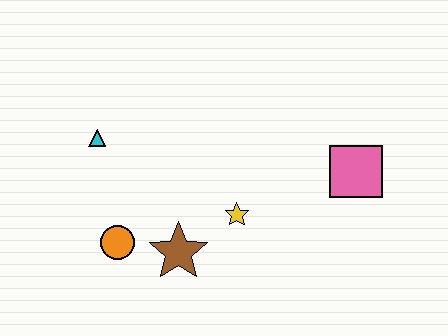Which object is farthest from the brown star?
The pink square is farthest from the brown star.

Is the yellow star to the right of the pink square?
No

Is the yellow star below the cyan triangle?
Yes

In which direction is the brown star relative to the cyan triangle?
The brown star is below the cyan triangle.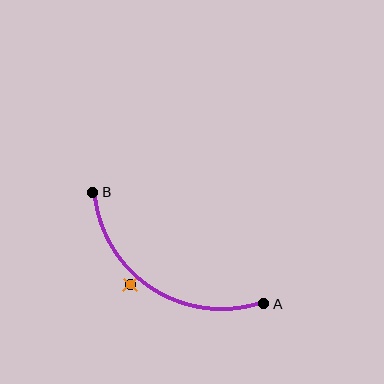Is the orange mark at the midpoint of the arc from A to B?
No — the orange mark does not lie on the arc at all. It sits slightly outside the curve.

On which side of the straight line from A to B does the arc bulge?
The arc bulges below the straight line connecting A and B.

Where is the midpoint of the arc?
The arc midpoint is the point on the curve farthest from the straight line joining A and B. It sits below that line.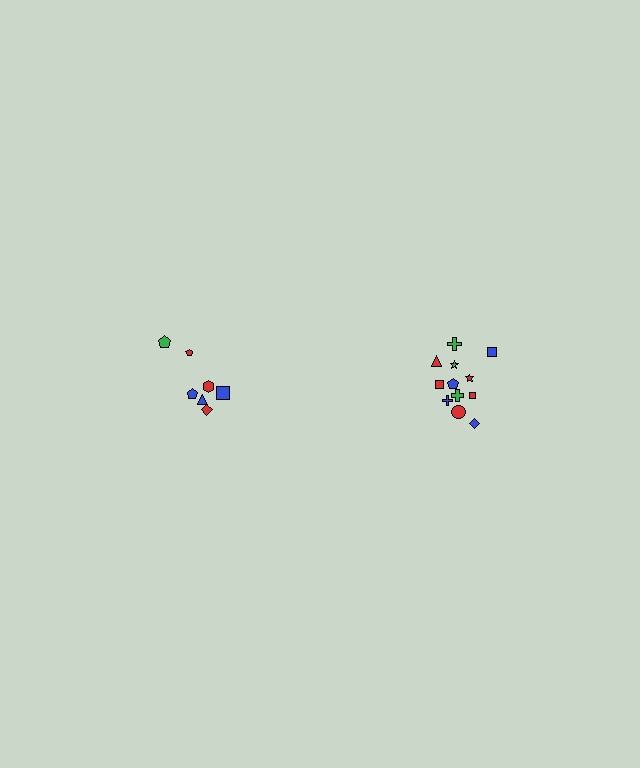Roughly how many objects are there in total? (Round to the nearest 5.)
Roughly 20 objects in total.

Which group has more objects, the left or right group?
The right group.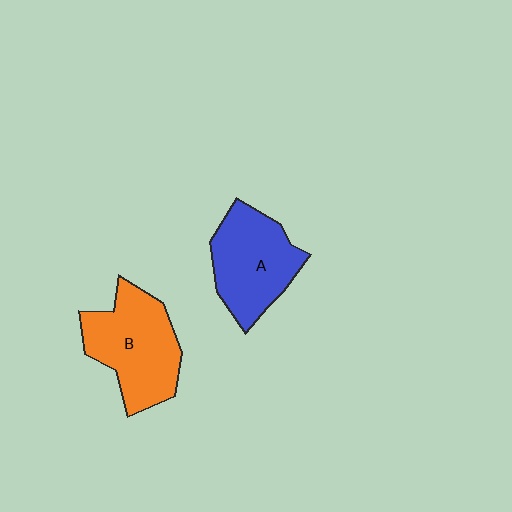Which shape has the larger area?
Shape B (orange).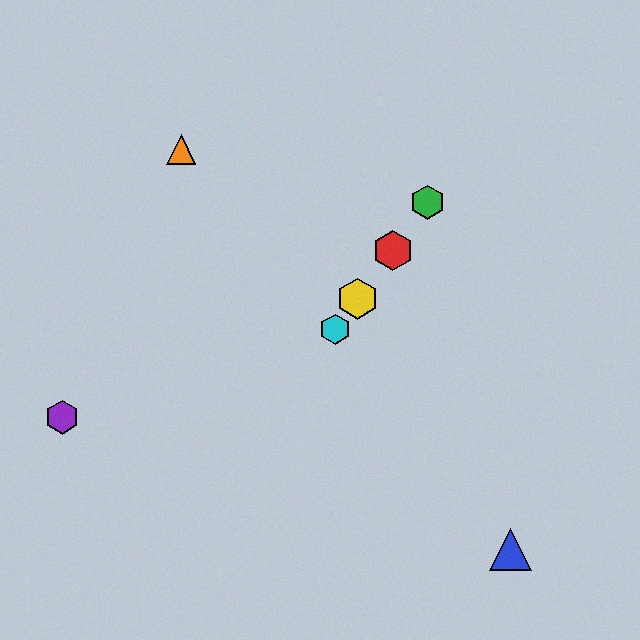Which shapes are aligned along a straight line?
The red hexagon, the green hexagon, the yellow hexagon, the cyan hexagon are aligned along a straight line.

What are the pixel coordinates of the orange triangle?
The orange triangle is at (181, 150).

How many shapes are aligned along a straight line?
4 shapes (the red hexagon, the green hexagon, the yellow hexagon, the cyan hexagon) are aligned along a straight line.